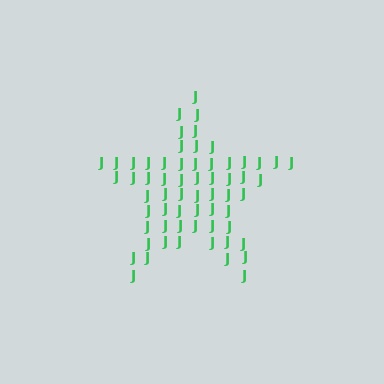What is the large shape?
The large shape is a star.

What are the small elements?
The small elements are letter J's.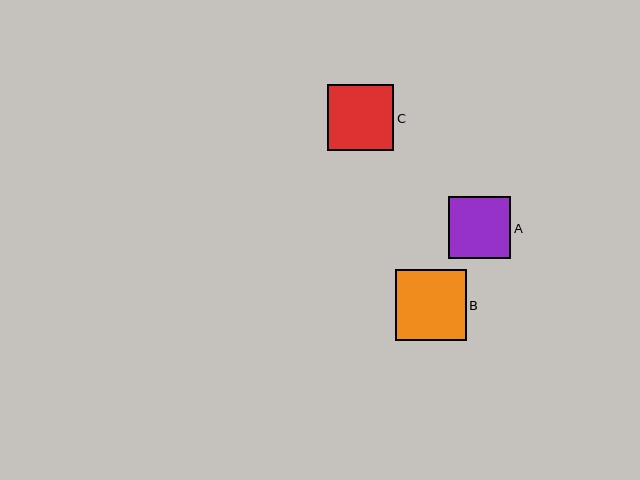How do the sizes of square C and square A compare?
Square C and square A are approximately the same size.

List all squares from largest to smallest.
From largest to smallest: B, C, A.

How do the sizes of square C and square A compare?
Square C and square A are approximately the same size.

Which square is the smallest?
Square A is the smallest with a size of approximately 62 pixels.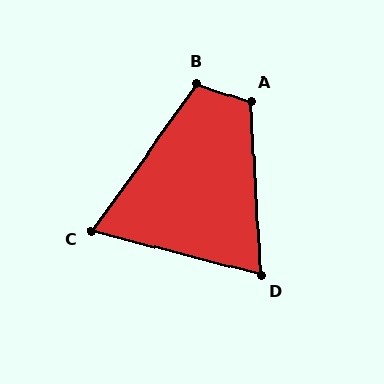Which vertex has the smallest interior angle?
C, at approximately 69 degrees.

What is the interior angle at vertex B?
Approximately 108 degrees (obtuse).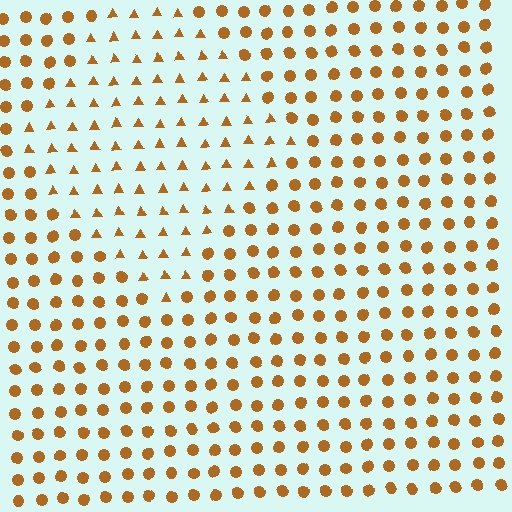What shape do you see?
I see a diamond.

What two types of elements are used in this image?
The image uses triangles inside the diamond region and circles outside it.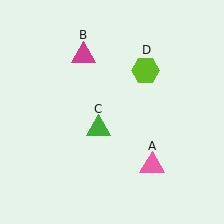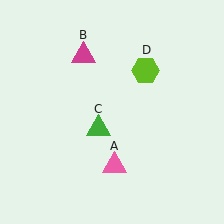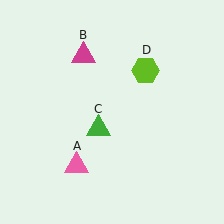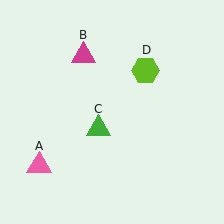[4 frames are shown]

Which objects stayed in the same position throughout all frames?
Magenta triangle (object B) and green triangle (object C) and lime hexagon (object D) remained stationary.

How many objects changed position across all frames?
1 object changed position: pink triangle (object A).